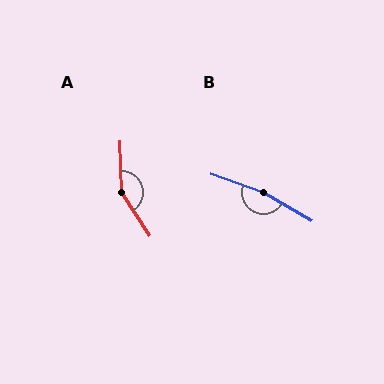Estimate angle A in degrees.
Approximately 148 degrees.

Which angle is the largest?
B, at approximately 169 degrees.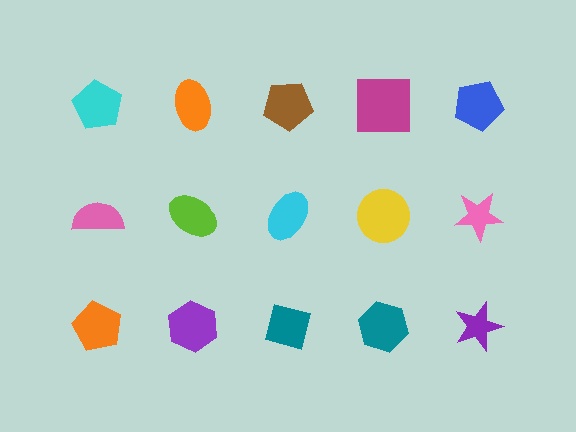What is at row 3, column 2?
A purple hexagon.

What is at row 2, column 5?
A pink star.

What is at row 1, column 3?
A brown pentagon.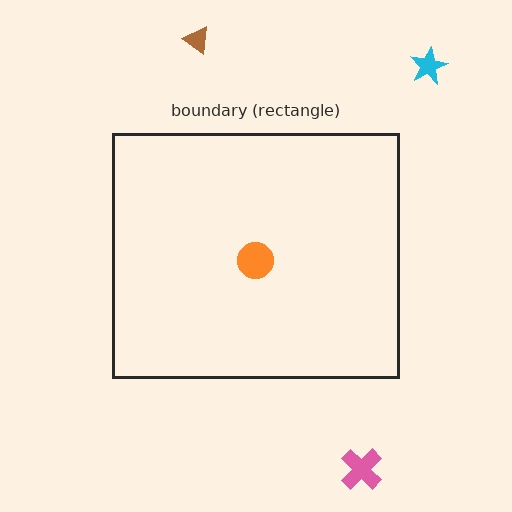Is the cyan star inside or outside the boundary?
Outside.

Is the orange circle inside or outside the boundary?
Inside.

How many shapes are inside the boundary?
1 inside, 3 outside.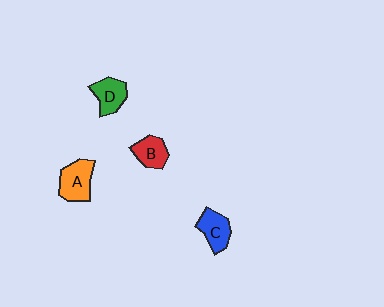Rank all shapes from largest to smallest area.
From largest to smallest: A (orange), C (blue), D (green), B (red).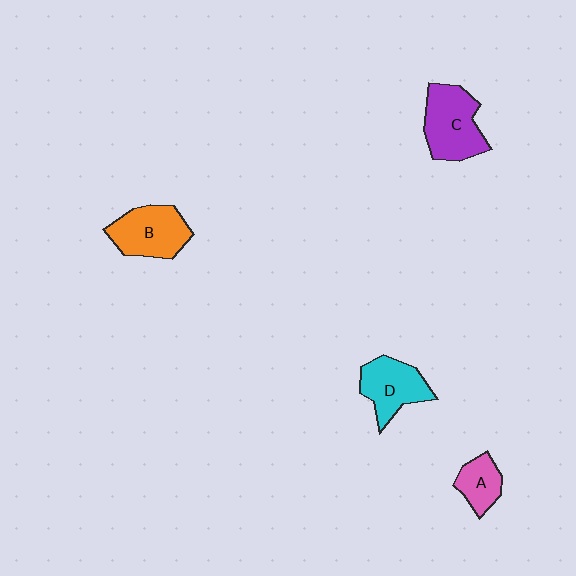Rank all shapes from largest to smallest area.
From largest to smallest: C (purple), B (orange), D (cyan), A (pink).